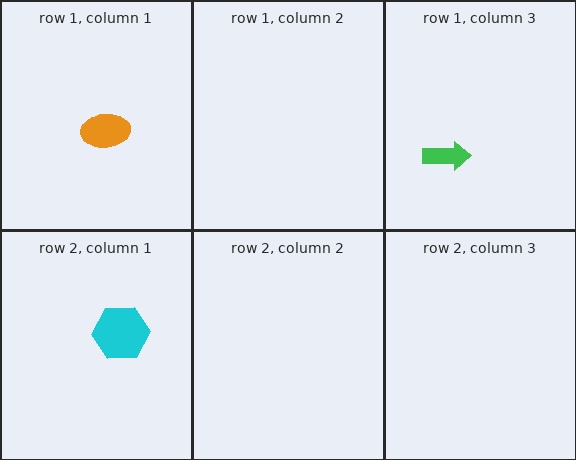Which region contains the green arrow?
The row 1, column 3 region.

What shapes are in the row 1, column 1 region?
The orange ellipse.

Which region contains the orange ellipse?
The row 1, column 1 region.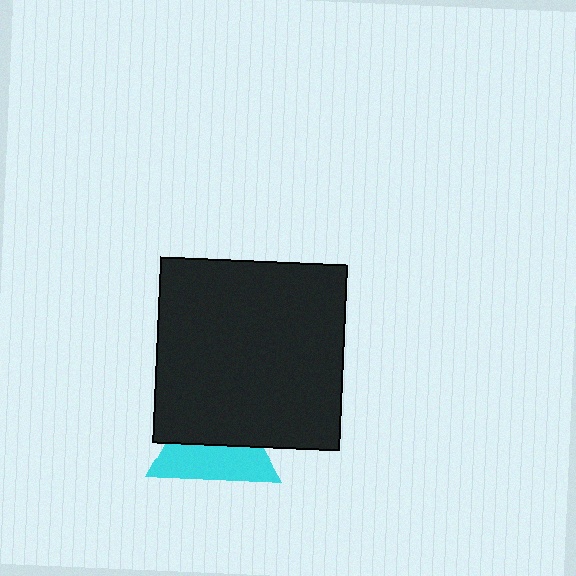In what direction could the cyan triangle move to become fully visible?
The cyan triangle could move down. That would shift it out from behind the black square entirely.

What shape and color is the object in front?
The object in front is a black square.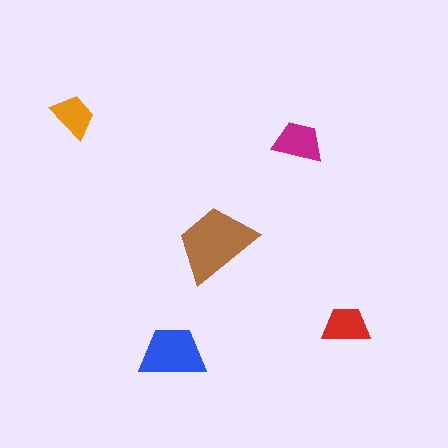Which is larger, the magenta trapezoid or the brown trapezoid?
The brown one.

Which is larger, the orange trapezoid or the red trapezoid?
The red one.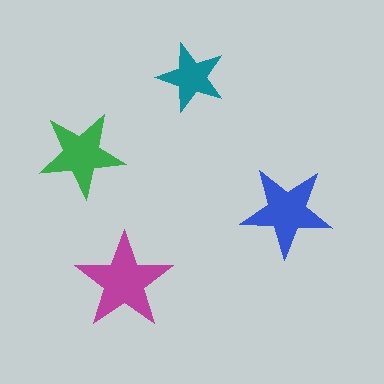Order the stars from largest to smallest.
the magenta one, the blue one, the green one, the teal one.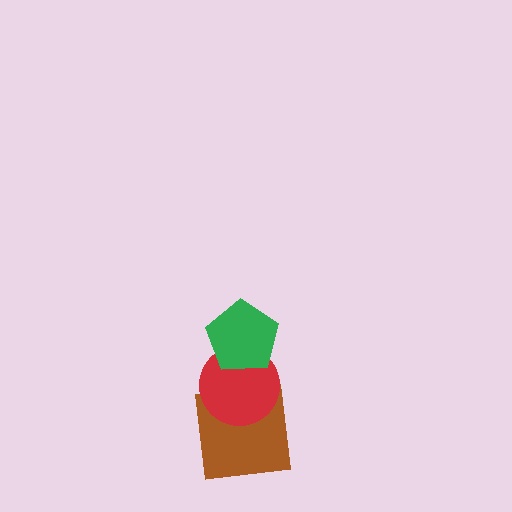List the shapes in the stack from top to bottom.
From top to bottom: the green pentagon, the red circle, the brown square.